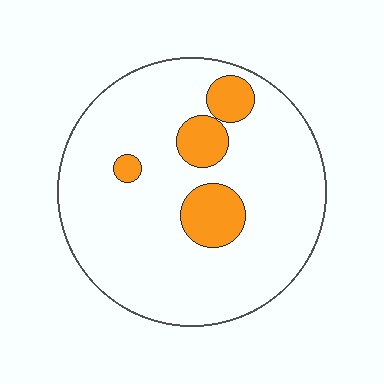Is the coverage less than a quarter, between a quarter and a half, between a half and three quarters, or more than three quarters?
Less than a quarter.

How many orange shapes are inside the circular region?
4.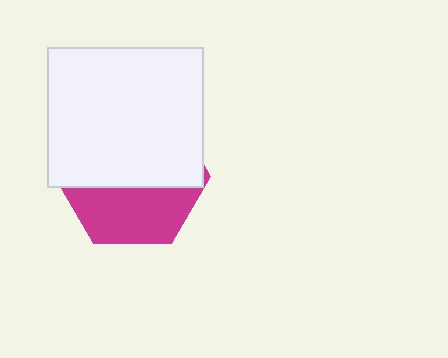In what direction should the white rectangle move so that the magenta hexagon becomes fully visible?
The white rectangle should move up. That is the shortest direction to clear the overlap and leave the magenta hexagon fully visible.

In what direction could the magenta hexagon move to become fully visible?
The magenta hexagon could move down. That would shift it out from behind the white rectangle entirely.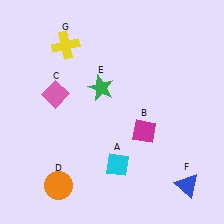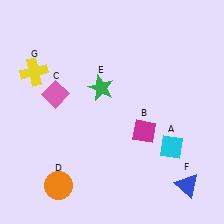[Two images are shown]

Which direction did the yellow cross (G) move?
The yellow cross (G) moved left.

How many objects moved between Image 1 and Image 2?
2 objects moved between the two images.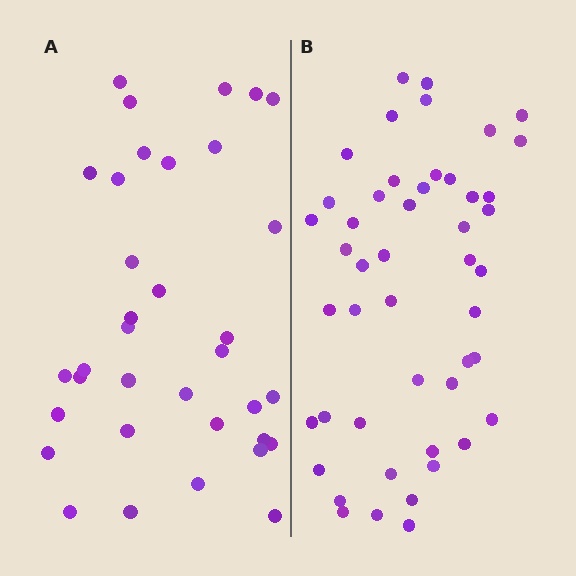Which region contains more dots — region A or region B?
Region B (the right region) has more dots.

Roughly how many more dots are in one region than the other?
Region B has approximately 15 more dots than region A.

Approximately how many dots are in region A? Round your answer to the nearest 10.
About 40 dots. (The exact count is 35, which rounds to 40.)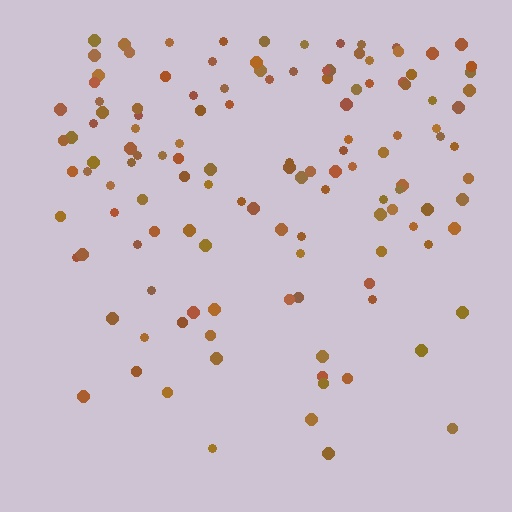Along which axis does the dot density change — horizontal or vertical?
Vertical.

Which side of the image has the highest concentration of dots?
The top.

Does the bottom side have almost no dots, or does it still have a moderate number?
Still a moderate number, just noticeably fewer than the top.